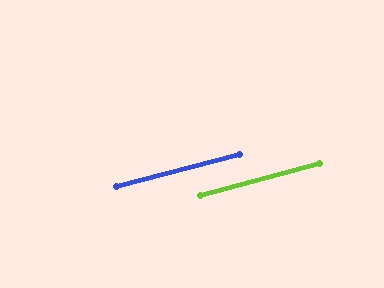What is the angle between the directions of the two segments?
Approximately 0 degrees.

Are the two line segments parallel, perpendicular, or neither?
Parallel — their directions differ by only 0.4°.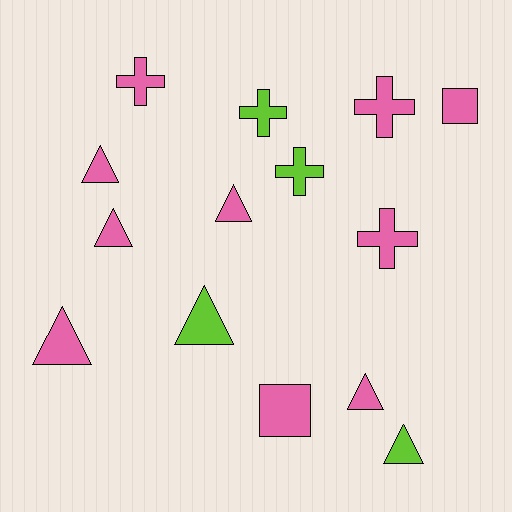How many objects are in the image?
There are 14 objects.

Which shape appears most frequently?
Triangle, with 7 objects.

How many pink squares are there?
There are 2 pink squares.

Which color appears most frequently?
Pink, with 10 objects.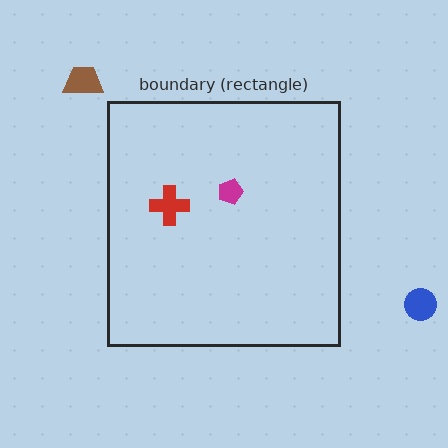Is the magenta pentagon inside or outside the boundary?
Inside.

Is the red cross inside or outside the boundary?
Inside.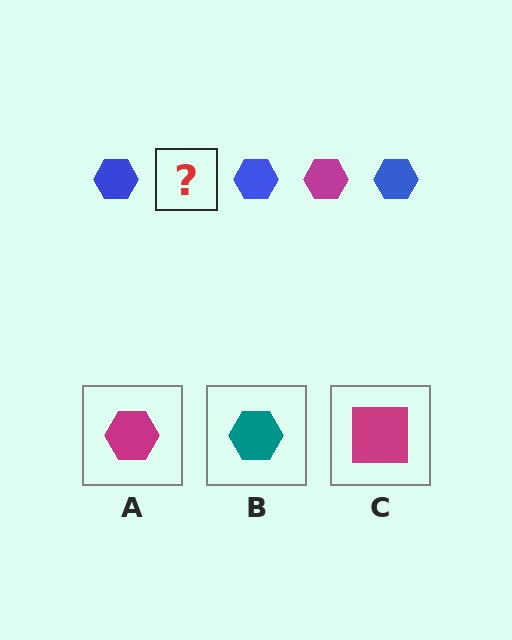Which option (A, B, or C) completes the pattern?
A.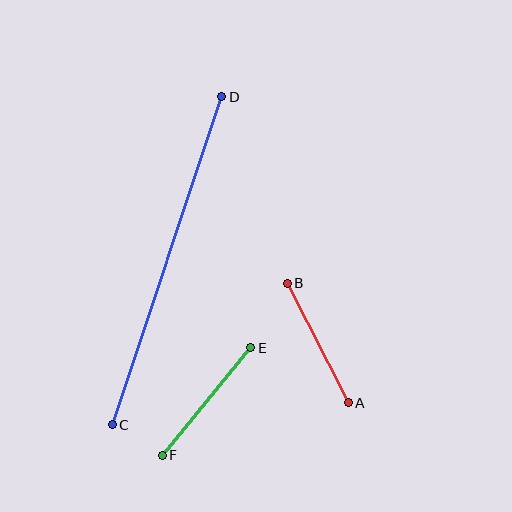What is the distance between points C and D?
The distance is approximately 346 pixels.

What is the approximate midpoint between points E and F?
The midpoint is at approximately (206, 402) pixels.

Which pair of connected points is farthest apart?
Points C and D are farthest apart.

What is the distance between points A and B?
The distance is approximately 134 pixels.